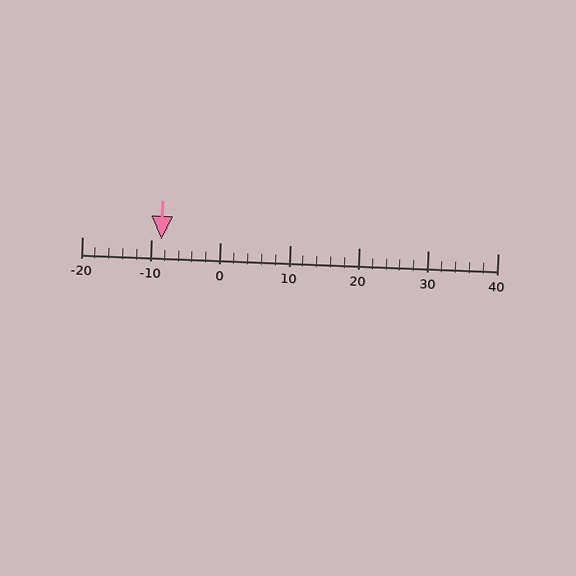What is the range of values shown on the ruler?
The ruler shows values from -20 to 40.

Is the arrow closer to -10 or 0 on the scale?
The arrow is closer to -10.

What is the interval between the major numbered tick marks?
The major tick marks are spaced 10 units apart.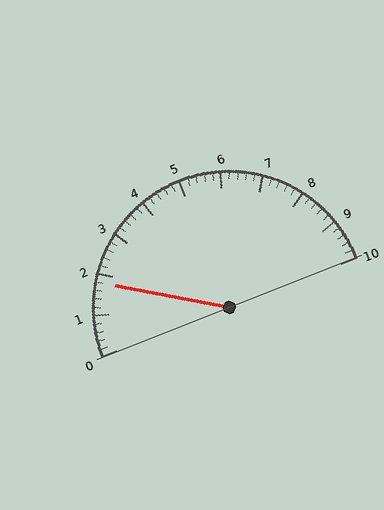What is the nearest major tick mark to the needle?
The nearest major tick mark is 2.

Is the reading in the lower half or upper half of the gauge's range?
The reading is in the lower half of the range (0 to 10).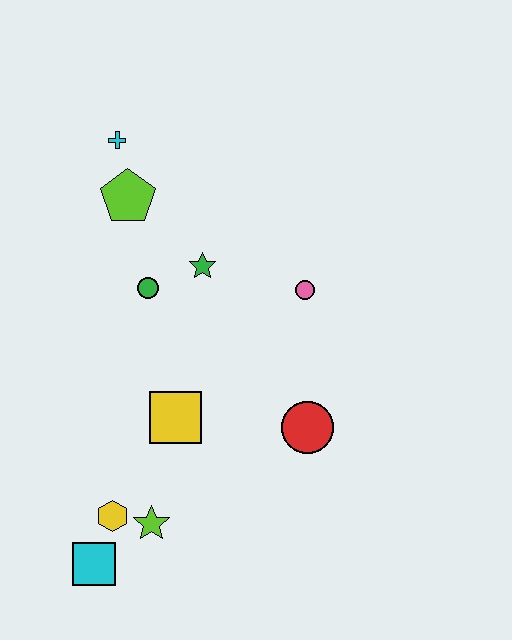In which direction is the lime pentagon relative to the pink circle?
The lime pentagon is to the left of the pink circle.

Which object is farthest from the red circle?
The cyan cross is farthest from the red circle.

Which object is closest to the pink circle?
The green star is closest to the pink circle.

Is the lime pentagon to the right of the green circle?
No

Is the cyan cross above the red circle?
Yes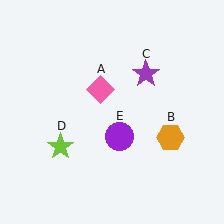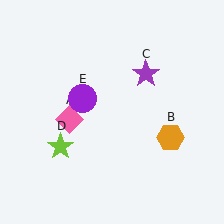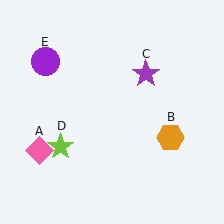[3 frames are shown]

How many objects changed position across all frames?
2 objects changed position: pink diamond (object A), purple circle (object E).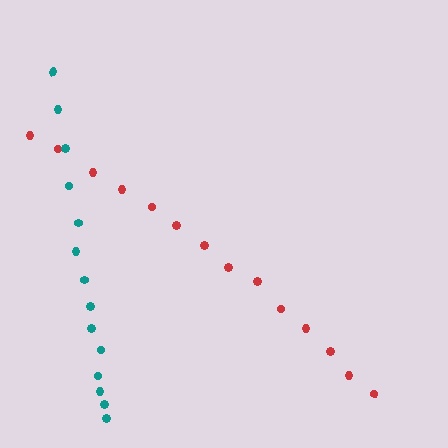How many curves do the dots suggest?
There are 2 distinct paths.